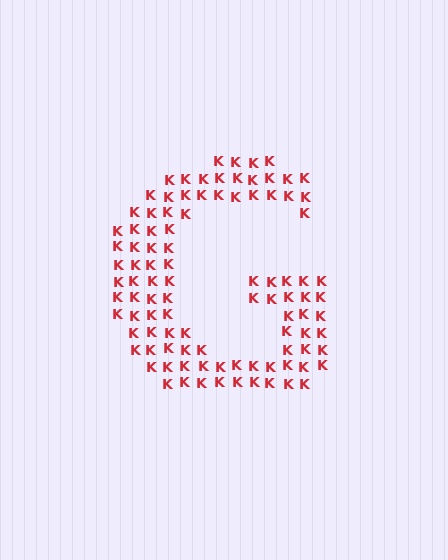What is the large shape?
The large shape is the letter G.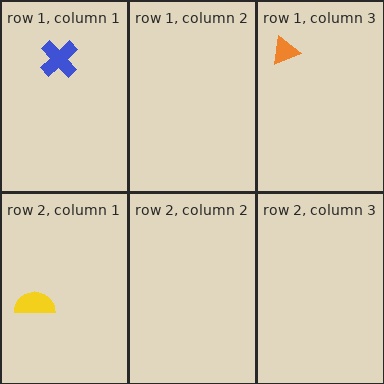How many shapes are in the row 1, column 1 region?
1.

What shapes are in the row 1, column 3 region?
The orange triangle.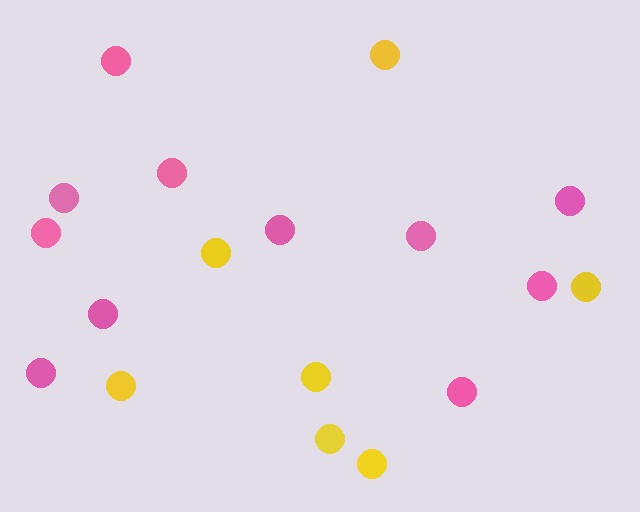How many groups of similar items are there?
There are 2 groups: one group of pink circles (11) and one group of yellow circles (7).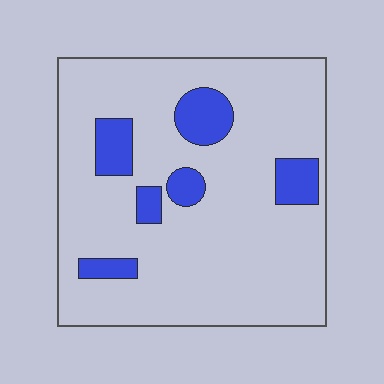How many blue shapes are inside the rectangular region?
6.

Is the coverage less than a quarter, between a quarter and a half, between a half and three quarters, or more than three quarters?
Less than a quarter.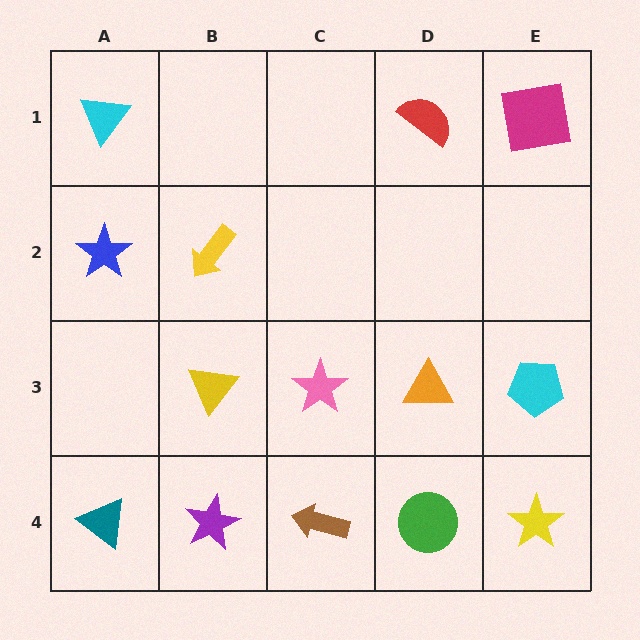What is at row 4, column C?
A brown arrow.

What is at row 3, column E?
A cyan pentagon.